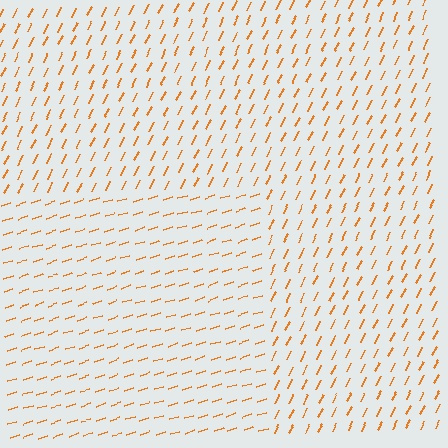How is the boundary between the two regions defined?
The boundary is defined purely by a change in line orientation (approximately 45 degrees difference). All lines are the same color and thickness.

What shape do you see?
I see a rectangle.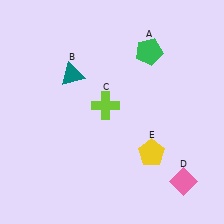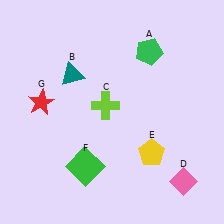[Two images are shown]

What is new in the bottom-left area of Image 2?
A green square (F) was added in the bottom-left area of Image 2.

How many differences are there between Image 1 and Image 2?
There are 2 differences between the two images.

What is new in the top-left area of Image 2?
A red star (G) was added in the top-left area of Image 2.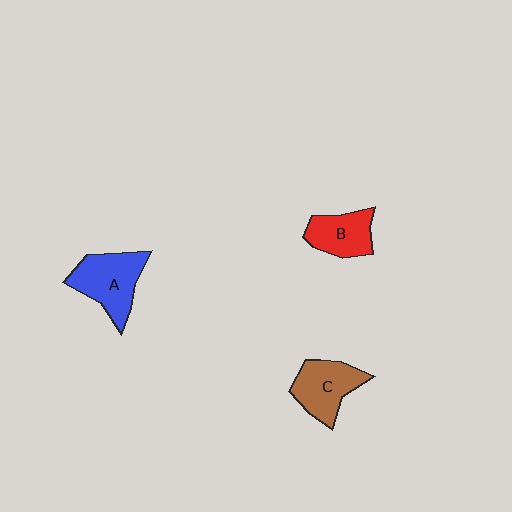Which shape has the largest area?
Shape A (blue).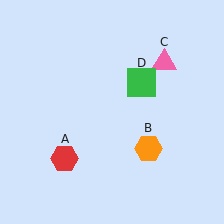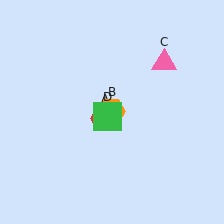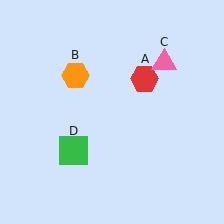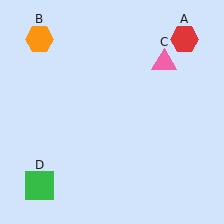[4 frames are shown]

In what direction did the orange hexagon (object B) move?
The orange hexagon (object B) moved up and to the left.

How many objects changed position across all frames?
3 objects changed position: red hexagon (object A), orange hexagon (object B), green square (object D).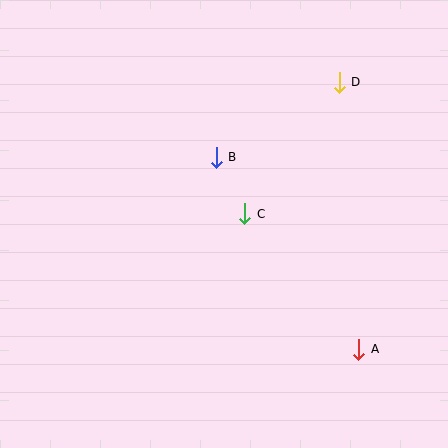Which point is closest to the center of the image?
Point C at (245, 214) is closest to the center.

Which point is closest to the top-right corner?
Point D is closest to the top-right corner.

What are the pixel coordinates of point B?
Point B is at (216, 157).